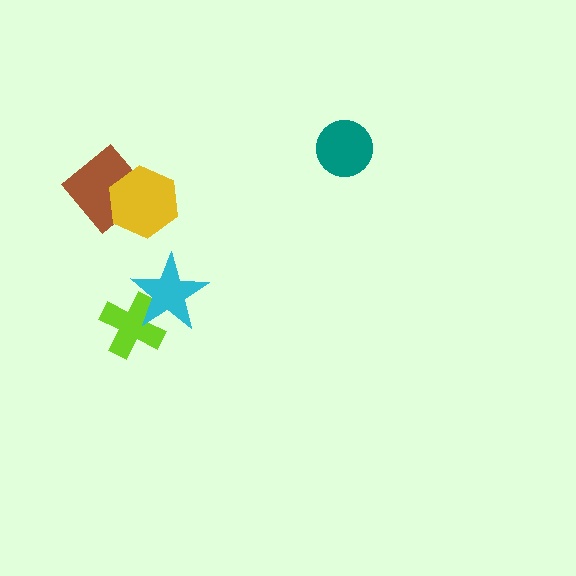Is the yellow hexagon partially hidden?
No, no other shape covers it.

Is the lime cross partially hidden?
Yes, it is partially covered by another shape.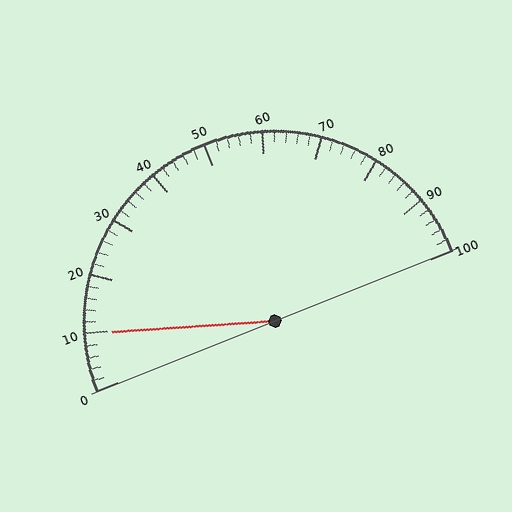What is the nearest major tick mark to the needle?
The nearest major tick mark is 10.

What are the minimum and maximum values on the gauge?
The gauge ranges from 0 to 100.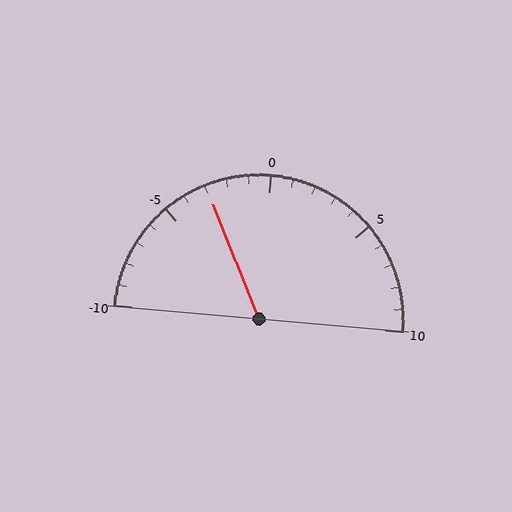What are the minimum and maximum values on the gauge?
The gauge ranges from -10 to 10.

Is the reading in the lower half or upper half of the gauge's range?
The reading is in the lower half of the range (-10 to 10).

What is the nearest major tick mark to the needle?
The nearest major tick mark is -5.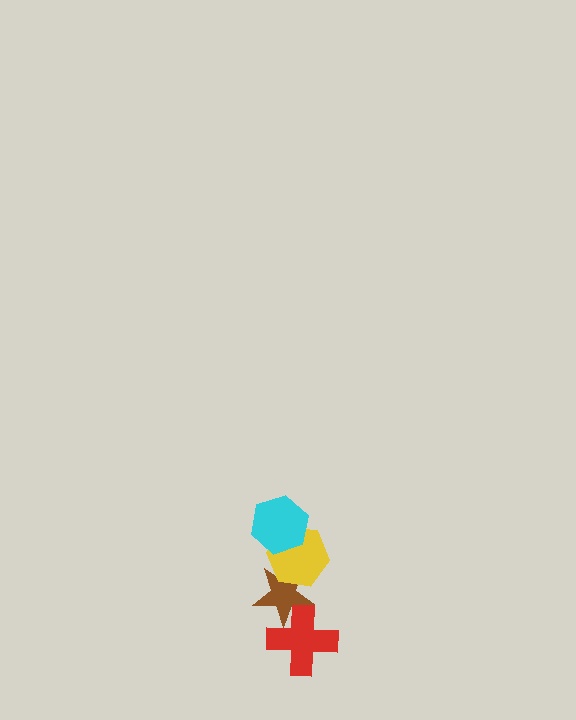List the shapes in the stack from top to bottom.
From top to bottom: the cyan hexagon, the yellow hexagon, the brown star, the red cross.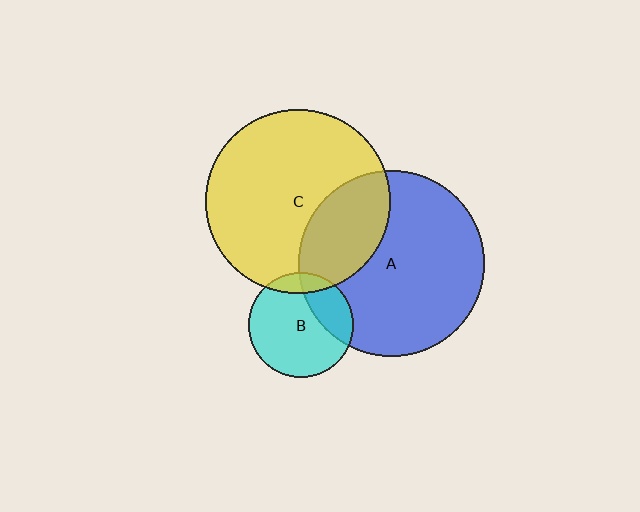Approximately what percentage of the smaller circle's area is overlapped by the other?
Approximately 10%.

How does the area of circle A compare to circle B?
Approximately 3.1 times.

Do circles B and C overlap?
Yes.